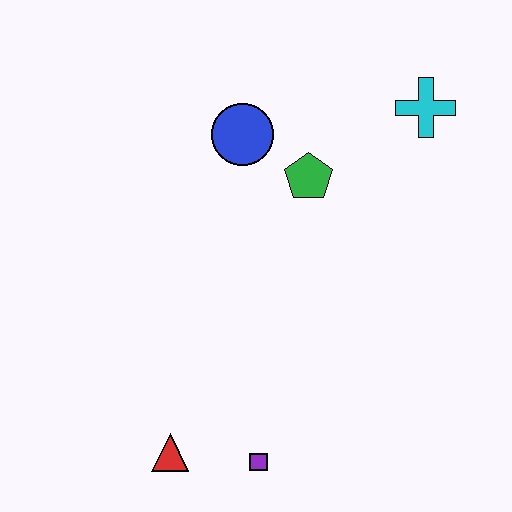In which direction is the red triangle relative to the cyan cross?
The red triangle is below the cyan cross.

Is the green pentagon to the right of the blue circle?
Yes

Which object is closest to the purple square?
The red triangle is closest to the purple square.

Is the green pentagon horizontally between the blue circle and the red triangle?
No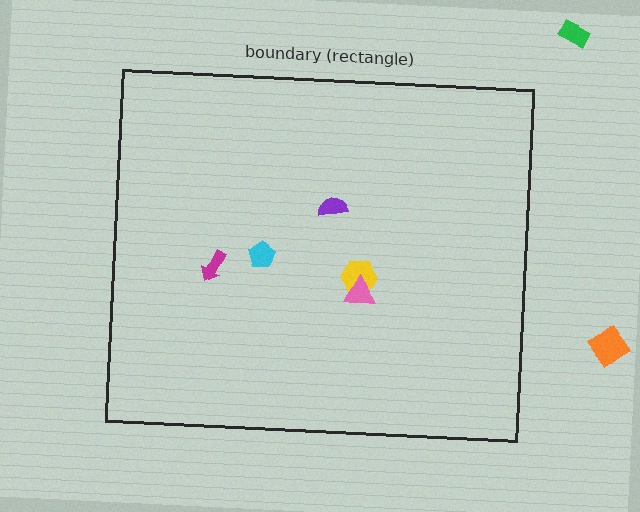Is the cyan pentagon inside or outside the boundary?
Inside.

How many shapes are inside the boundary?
5 inside, 2 outside.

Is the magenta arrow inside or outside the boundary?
Inside.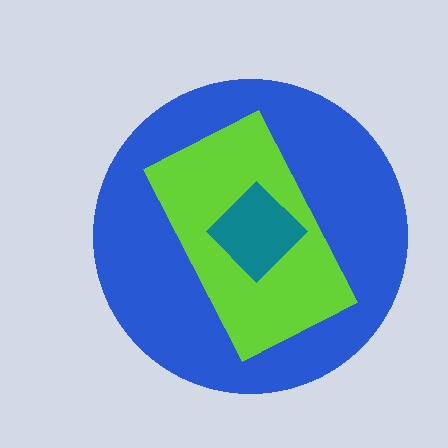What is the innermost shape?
The teal diamond.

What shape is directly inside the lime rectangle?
The teal diamond.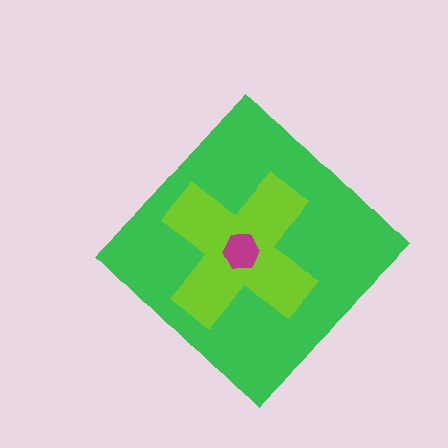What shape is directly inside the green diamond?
The lime cross.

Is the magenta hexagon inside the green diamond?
Yes.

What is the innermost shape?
The magenta hexagon.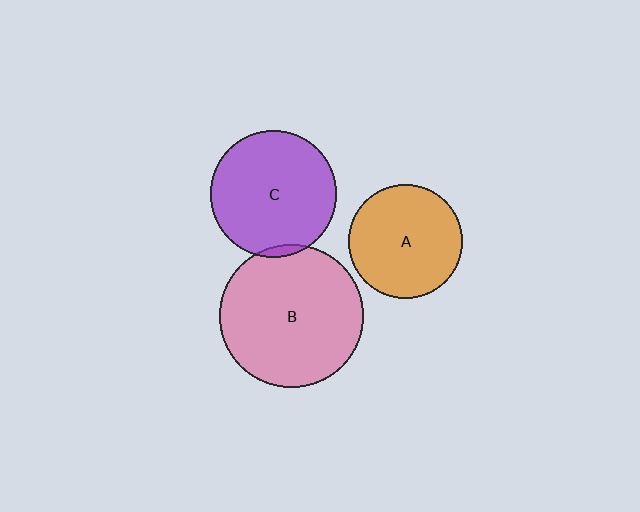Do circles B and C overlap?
Yes.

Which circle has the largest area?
Circle B (pink).